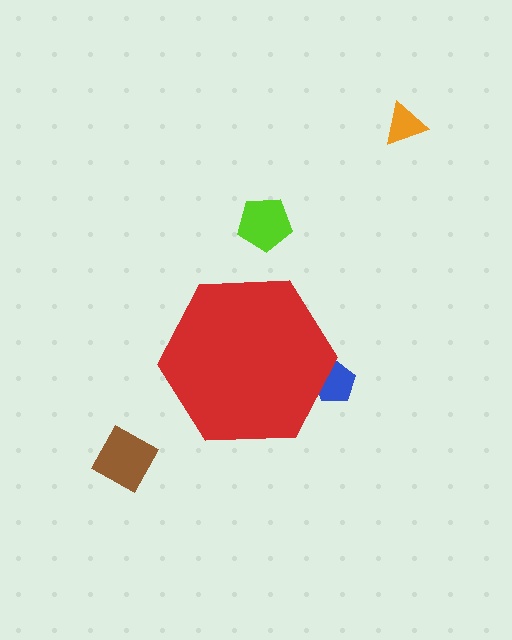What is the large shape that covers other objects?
A red hexagon.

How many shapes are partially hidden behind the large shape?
1 shape is partially hidden.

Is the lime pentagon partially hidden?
No, the lime pentagon is fully visible.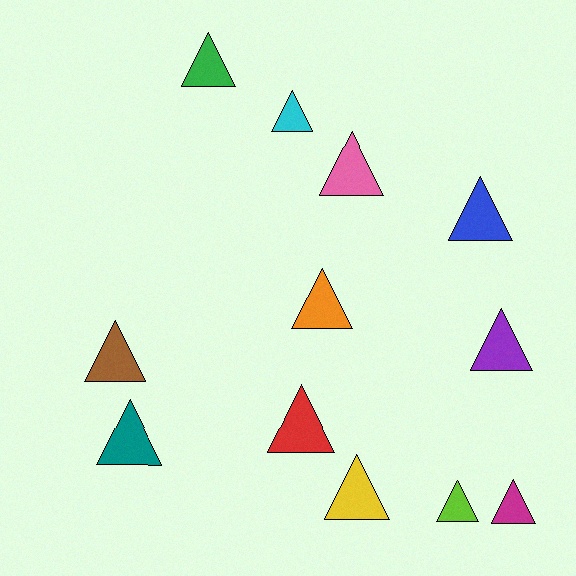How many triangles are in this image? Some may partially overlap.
There are 12 triangles.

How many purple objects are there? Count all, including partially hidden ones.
There is 1 purple object.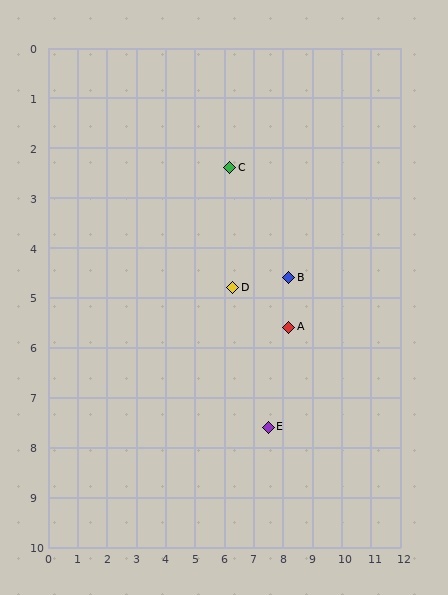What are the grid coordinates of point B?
Point B is at approximately (8.2, 4.6).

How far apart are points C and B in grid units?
Points C and B are about 3.0 grid units apart.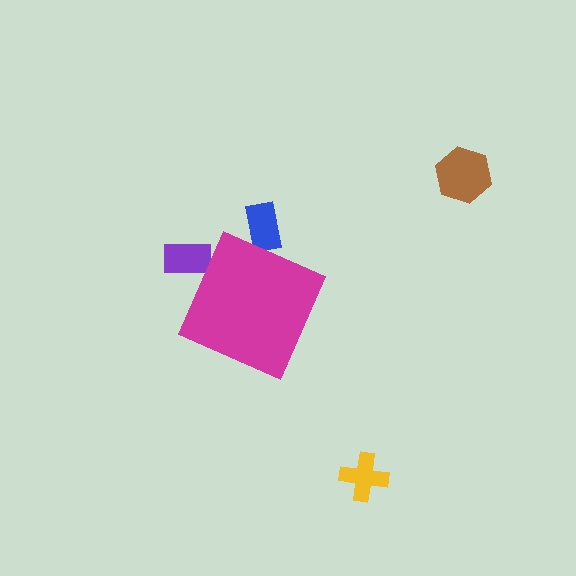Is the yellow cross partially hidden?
No, the yellow cross is fully visible.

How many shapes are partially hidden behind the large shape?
2 shapes are partially hidden.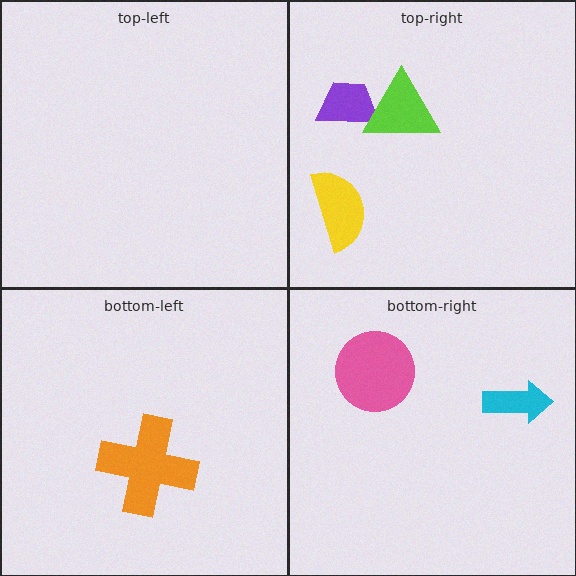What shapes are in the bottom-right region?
The pink circle, the cyan arrow.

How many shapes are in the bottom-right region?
2.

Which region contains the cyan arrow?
The bottom-right region.